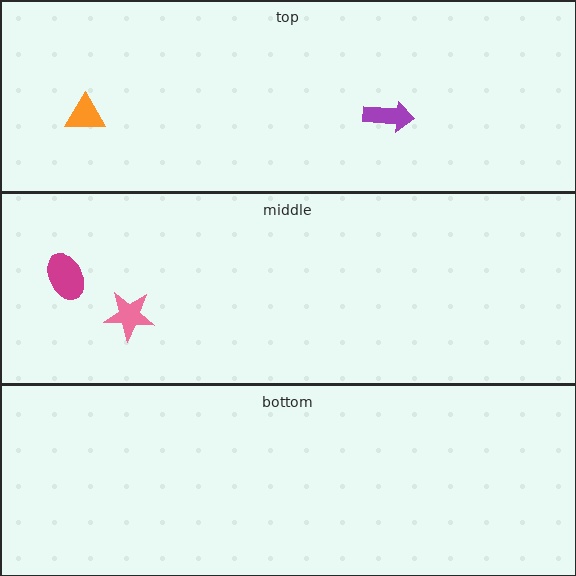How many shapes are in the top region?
2.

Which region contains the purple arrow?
The top region.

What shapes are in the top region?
The purple arrow, the orange triangle.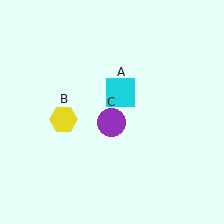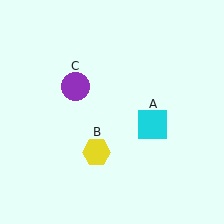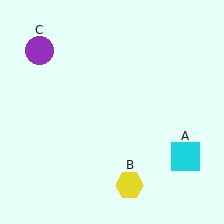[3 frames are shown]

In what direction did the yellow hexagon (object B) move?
The yellow hexagon (object B) moved down and to the right.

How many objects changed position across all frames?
3 objects changed position: cyan square (object A), yellow hexagon (object B), purple circle (object C).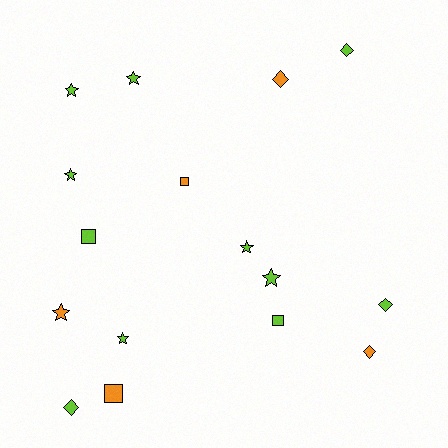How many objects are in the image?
There are 16 objects.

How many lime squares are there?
There are 2 lime squares.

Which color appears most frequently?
Lime, with 11 objects.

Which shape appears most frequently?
Star, with 7 objects.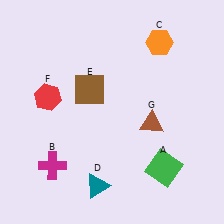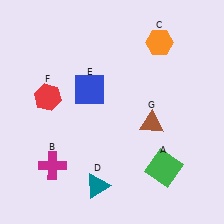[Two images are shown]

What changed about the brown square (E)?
In Image 1, E is brown. In Image 2, it changed to blue.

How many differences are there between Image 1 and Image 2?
There is 1 difference between the two images.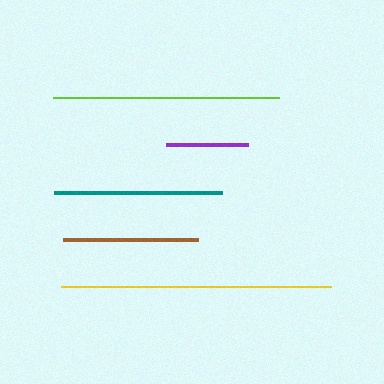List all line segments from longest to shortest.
From longest to shortest: yellow, lime, teal, brown, purple.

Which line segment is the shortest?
The purple line is the shortest at approximately 83 pixels.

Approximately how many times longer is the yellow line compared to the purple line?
The yellow line is approximately 3.3 times the length of the purple line.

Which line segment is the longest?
The yellow line is the longest at approximately 270 pixels.